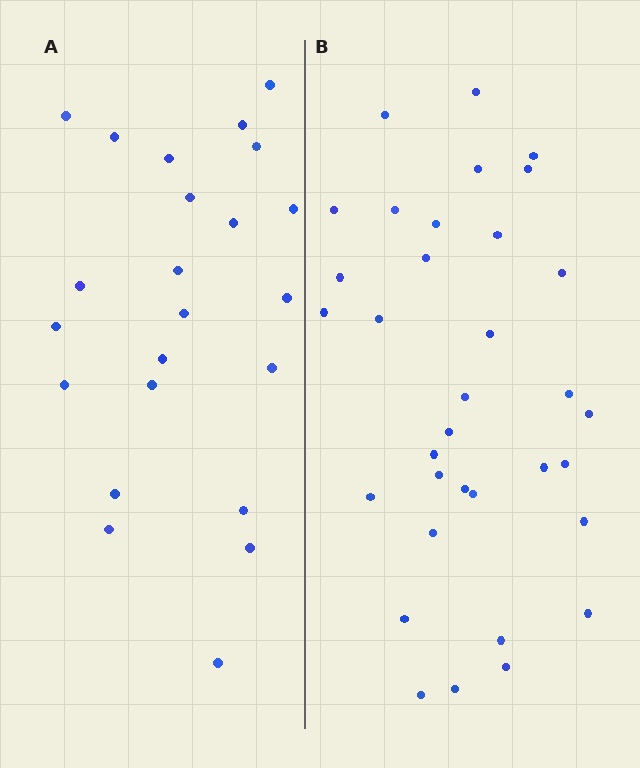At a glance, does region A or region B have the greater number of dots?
Region B (the right region) has more dots.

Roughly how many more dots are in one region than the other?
Region B has roughly 12 or so more dots than region A.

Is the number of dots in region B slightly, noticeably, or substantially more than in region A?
Region B has substantially more. The ratio is roughly 1.5 to 1.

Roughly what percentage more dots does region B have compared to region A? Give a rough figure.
About 50% more.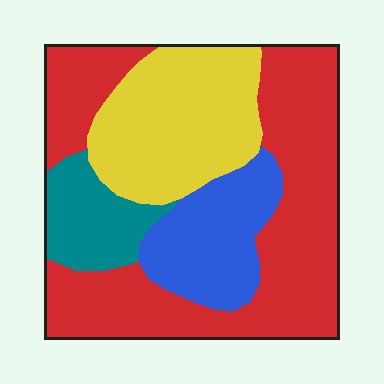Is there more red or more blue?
Red.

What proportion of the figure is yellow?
Yellow covers about 25% of the figure.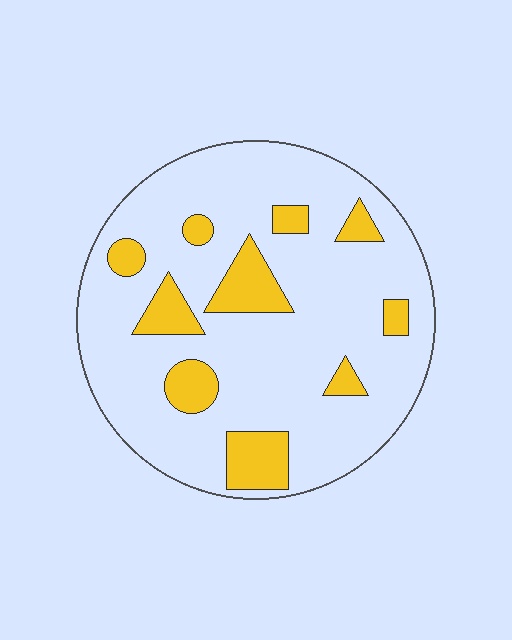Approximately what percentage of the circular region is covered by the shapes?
Approximately 20%.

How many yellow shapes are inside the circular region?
10.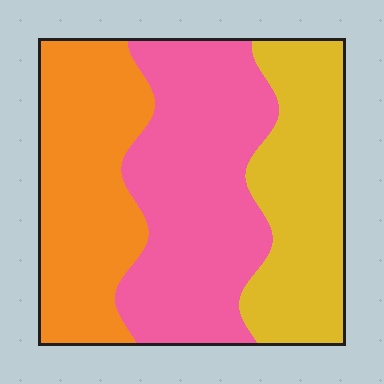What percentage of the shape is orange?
Orange takes up between a sixth and a third of the shape.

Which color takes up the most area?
Pink, at roughly 40%.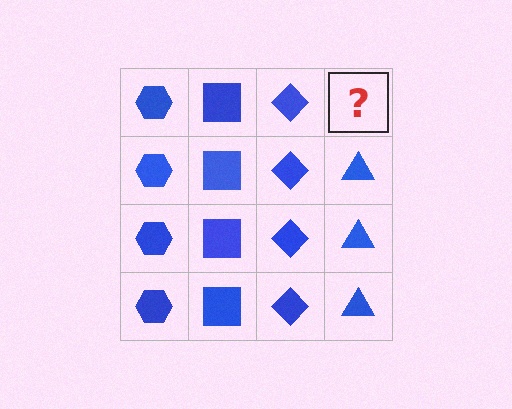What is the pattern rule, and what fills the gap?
The rule is that each column has a consistent shape. The gap should be filled with a blue triangle.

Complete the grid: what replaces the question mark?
The question mark should be replaced with a blue triangle.